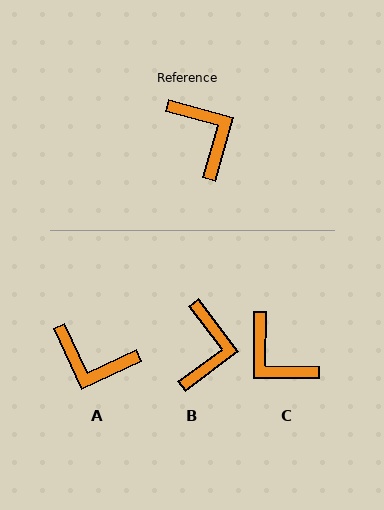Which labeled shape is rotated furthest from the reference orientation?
C, about 165 degrees away.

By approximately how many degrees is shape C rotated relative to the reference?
Approximately 165 degrees clockwise.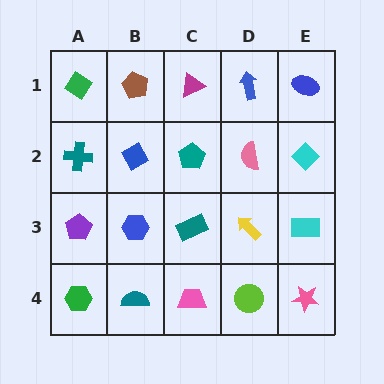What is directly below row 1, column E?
A cyan diamond.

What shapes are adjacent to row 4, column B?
A blue hexagon (row 3, column B), a green hexagon (row 4, column A), a pink trapezoid (row 4, column C).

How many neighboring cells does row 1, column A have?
2.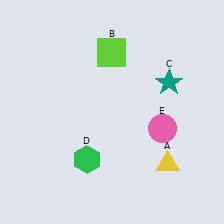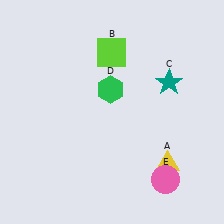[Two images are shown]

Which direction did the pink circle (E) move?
The pink circle (E) moved down.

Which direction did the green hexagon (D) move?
The green hexagon (D) moved up.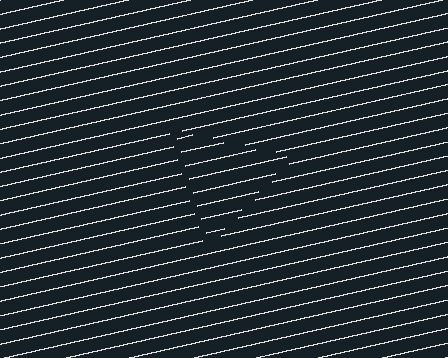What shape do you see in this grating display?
An illusory triangle. The interior of the shape contains the same grating, shifted by half a period — the contour is defined by the phase discontinuity where line-ends from the inner and outer gratings abut.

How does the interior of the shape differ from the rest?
The interior of the shape contains the same grating, shifted by half a period — the contour is defined by the phase discontinuity where line-ends from the inner and outer gratings abut.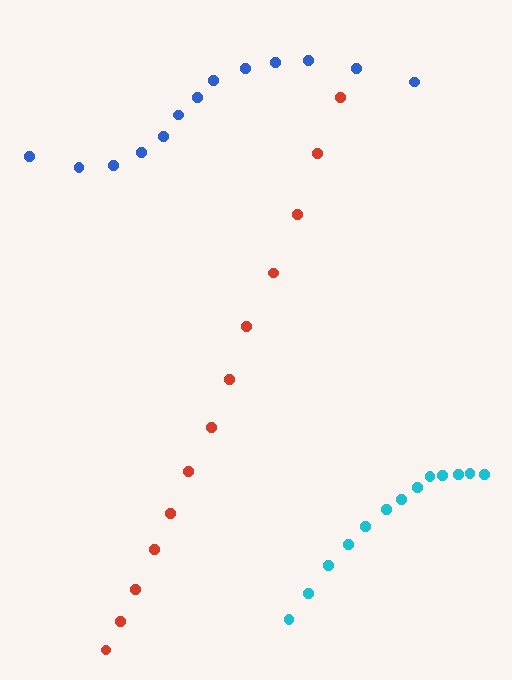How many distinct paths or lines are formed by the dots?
There are 3 distinct paths.